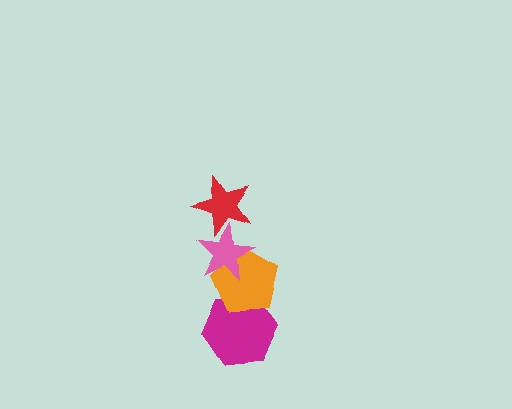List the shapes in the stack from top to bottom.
From top to bottom: the red star, the pink star, the orange pentagon, the magenta hexagon.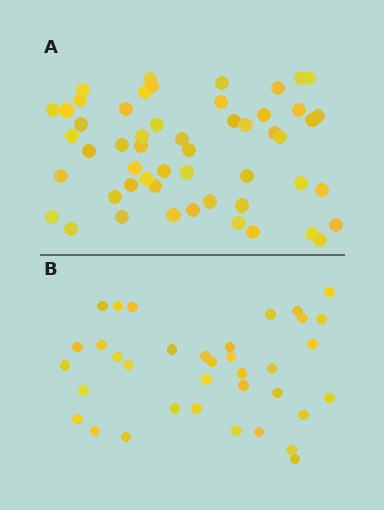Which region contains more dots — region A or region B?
Region A (the top region) has more dots.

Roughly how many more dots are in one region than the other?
Region A has approximately 15 more dots than region B.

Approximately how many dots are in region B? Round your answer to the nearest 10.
About 40 dots. (The exact count is 36, which rounds to 40.)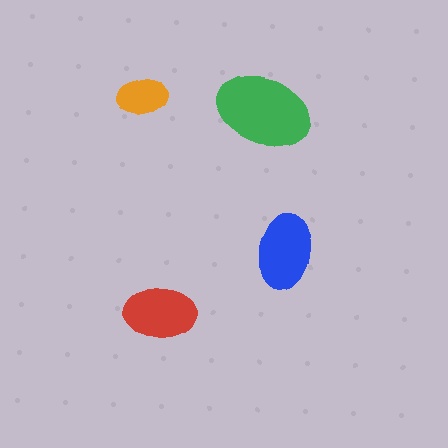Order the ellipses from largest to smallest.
the green one, the blue one, the red one, the orange one.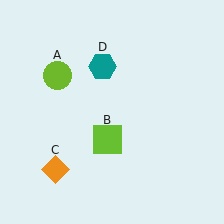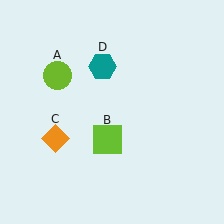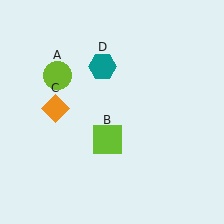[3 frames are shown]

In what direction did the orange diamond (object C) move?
The orange diamond (object C) moved up.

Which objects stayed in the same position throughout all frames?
Lime circle (object A) and lime square (object B) and teal hexagon (object D) remained stationary.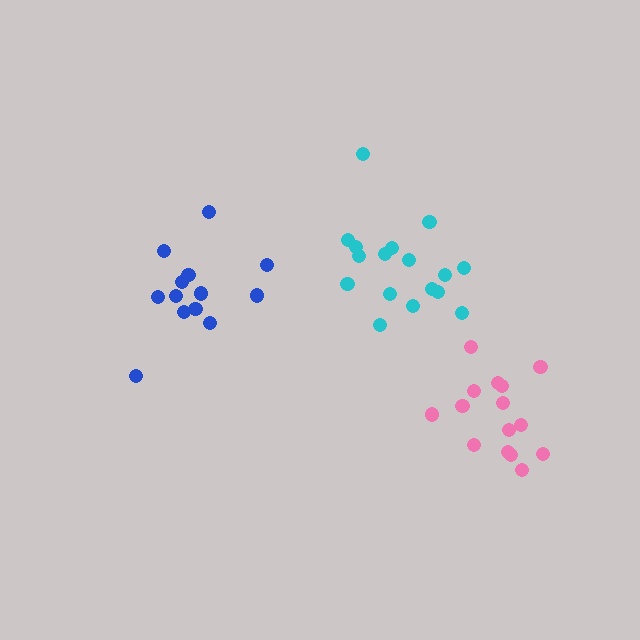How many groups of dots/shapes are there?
There are 3 groups.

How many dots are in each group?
Group 1: 15 dots, Group 2: 17 dots, Group 3: 13 dots (45 total).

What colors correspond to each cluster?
The clusters are colored: pink, cyan, blue.